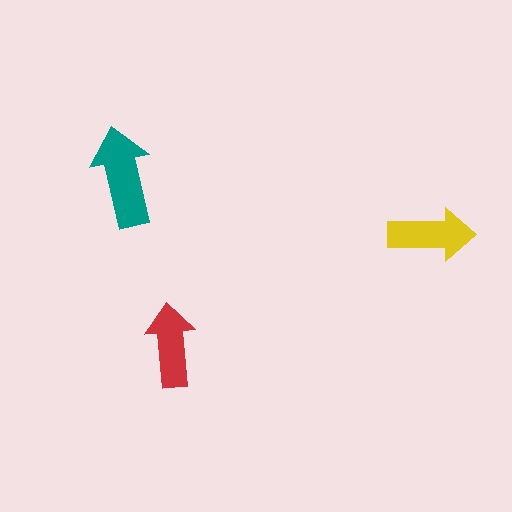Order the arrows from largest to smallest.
the teal one, the yellow one, the red one.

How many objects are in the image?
There are 3 objects in the image.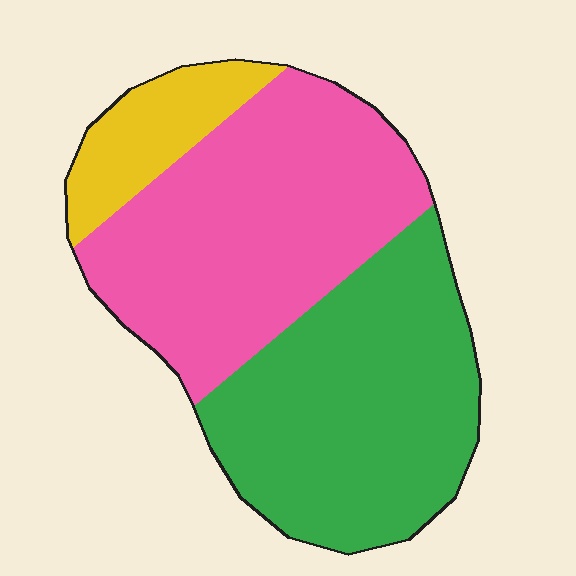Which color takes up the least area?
Yellow, at roughly 10%.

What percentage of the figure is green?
Green takes up about two fifths (2/5) of the figure.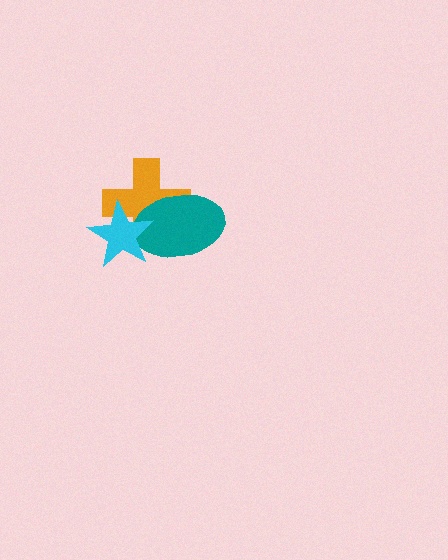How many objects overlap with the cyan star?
2 objects overlap with the cyan star.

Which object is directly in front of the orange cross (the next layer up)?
The teal ellipse is directly in front of the orange cross.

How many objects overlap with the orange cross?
2 objects overlap with the orange cross.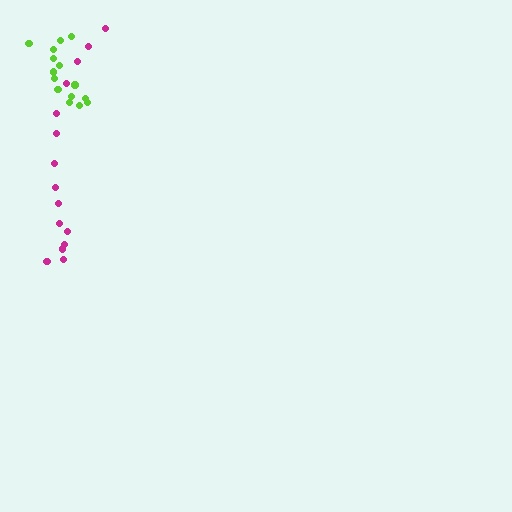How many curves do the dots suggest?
There are 2 distinct paths.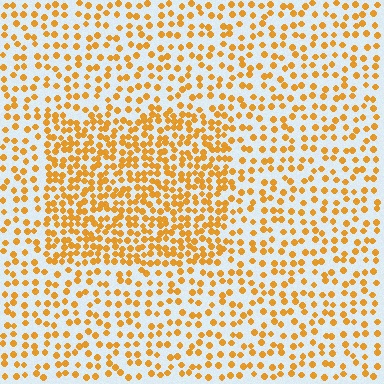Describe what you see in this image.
The image contains small orange elements arranged at two different densities. A rectangle-shaped region is visible where the elements are more densely packed than the surrounding area.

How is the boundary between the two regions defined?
The boundary is defined by a change in element density (approximately 1.9x ratio). All elements are the same color, size, and shape.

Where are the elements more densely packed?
The elements are more densely packed inside the rectangle boundary.